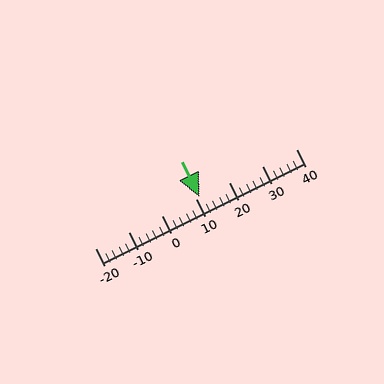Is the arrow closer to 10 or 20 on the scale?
The arrow is closer to 10.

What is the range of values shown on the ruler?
The ruler shows values from -20 to 40.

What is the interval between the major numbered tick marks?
The major tick marks are spaced 10 units apart.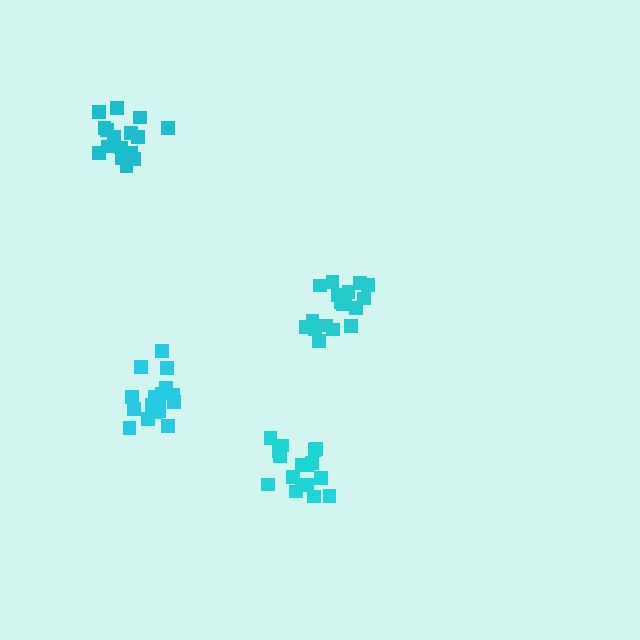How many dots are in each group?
Group 1: 17 dots, Group 2: 16 dots, Group 3: 17 dots, Group 4: 18 dots (68 total).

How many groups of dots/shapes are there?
There are 4 groups.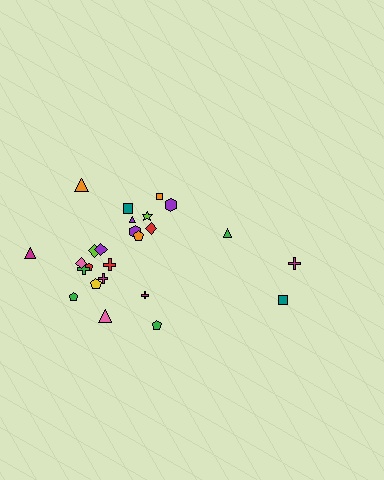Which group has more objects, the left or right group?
The left group.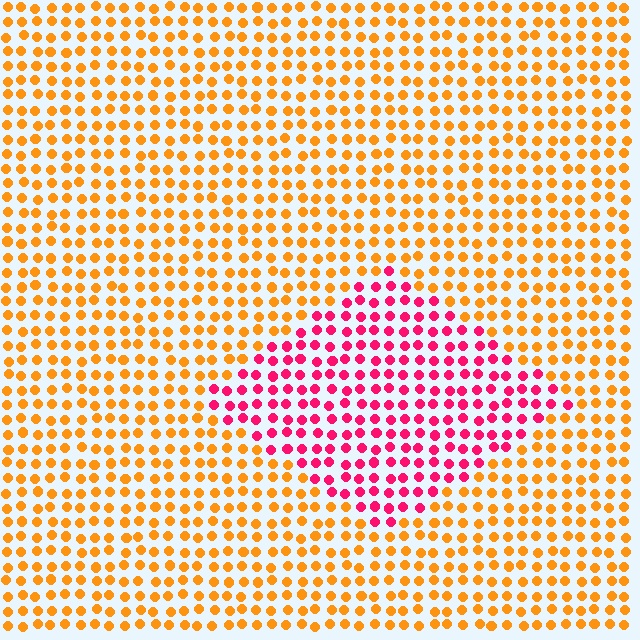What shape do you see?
I see a diamond.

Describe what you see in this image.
The image is filled with small orange elements in a uniform arrangement. A diamond-shaped region is visible where the elements are tinted to a slightly different hue, forming a subtle color boundary.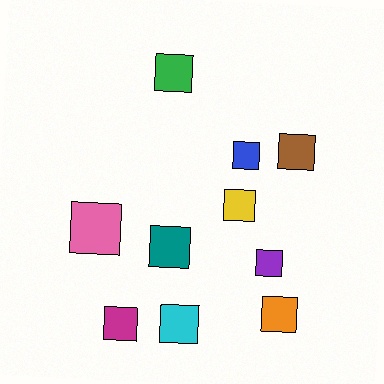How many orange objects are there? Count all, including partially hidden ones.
There is 1 orange object.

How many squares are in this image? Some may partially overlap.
There are 10 squares.